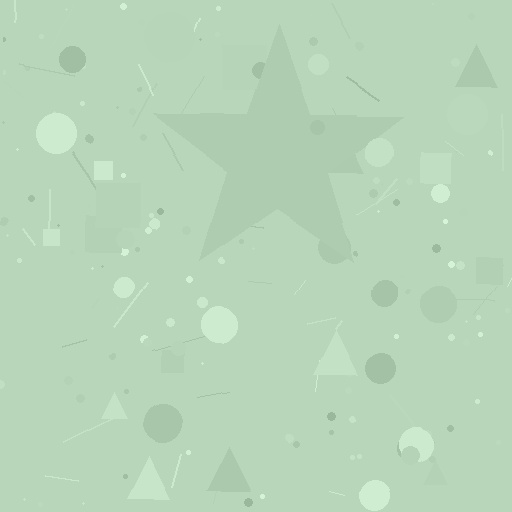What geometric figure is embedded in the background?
A star is embedded in the background.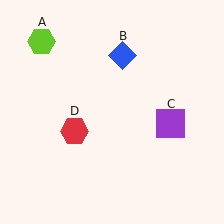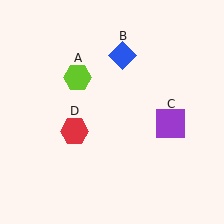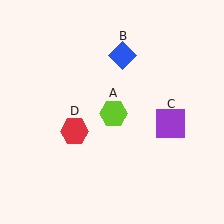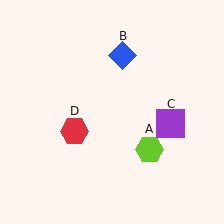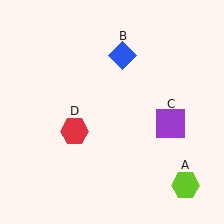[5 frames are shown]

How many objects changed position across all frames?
1 object changed position: lime hexagon (object A).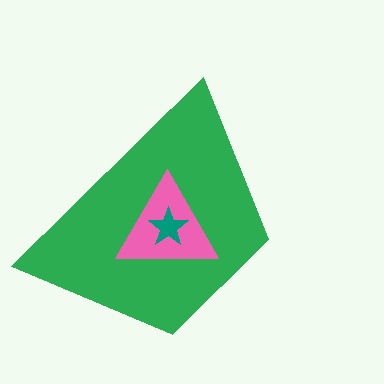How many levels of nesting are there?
3.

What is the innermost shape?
The teal star.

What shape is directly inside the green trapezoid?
The pink triangle.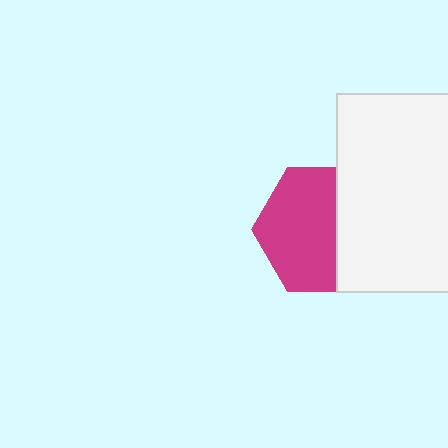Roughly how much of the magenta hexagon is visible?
About half of it is visible (roughly 62%).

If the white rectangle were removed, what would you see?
You would see the complete magenta hexagon.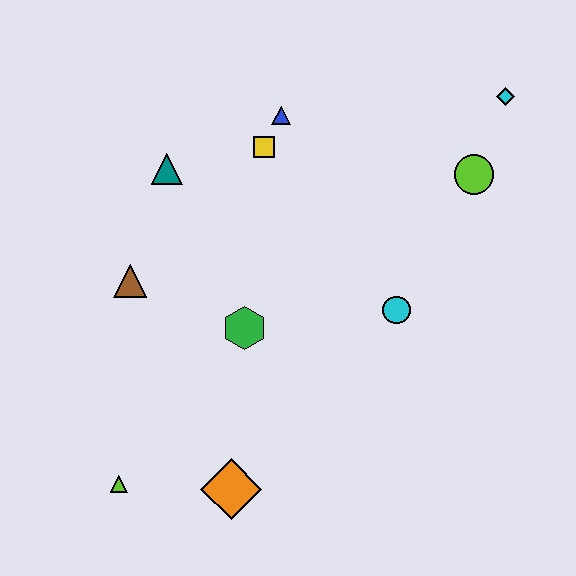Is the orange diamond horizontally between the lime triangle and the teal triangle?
No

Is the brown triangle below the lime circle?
Yes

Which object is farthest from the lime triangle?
The cyan diamond is farthest from the lime triangle.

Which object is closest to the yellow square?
The blue triangle is closest to the yellow square.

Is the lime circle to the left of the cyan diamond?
Yes